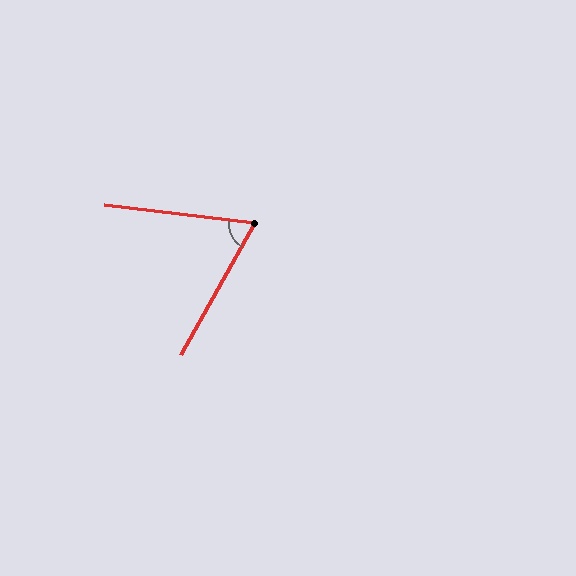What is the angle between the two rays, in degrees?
Approximately 68 degrees.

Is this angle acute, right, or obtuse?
It is acute.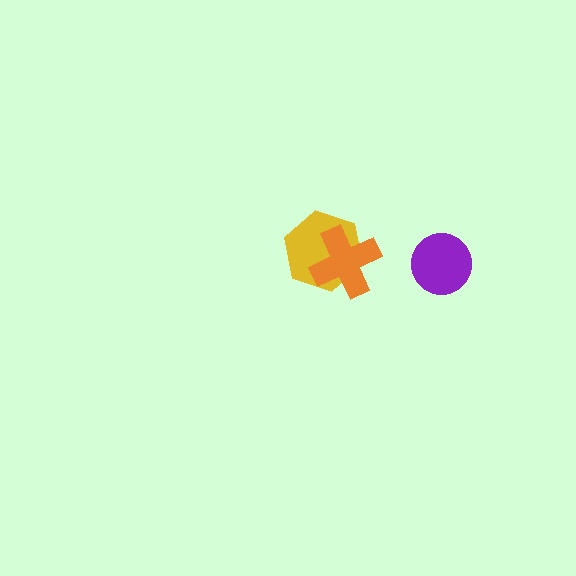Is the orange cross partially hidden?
No, no other shape covers it.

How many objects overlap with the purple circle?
0 objects overlap with the purple circle.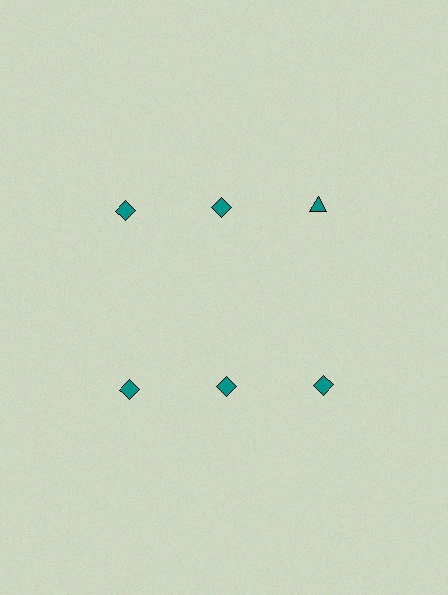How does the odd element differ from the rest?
It has a different shape: triangle instead of diamond.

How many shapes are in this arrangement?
There are 6 shapes arranged in a grid pattern.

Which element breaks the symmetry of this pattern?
The teal triangle in the top row, center column breaks the symmetry. All other shapes are teal diamonds.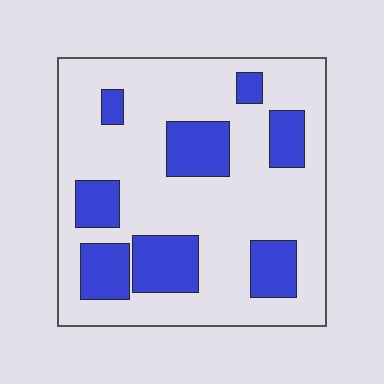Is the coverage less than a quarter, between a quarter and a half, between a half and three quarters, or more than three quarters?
Between a quarter and a half.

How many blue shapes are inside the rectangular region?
8.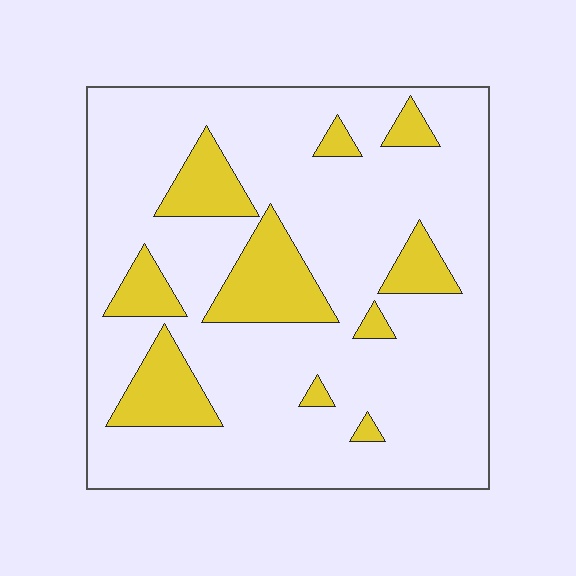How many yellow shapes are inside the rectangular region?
10.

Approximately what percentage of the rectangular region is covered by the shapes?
Approximately 20%.